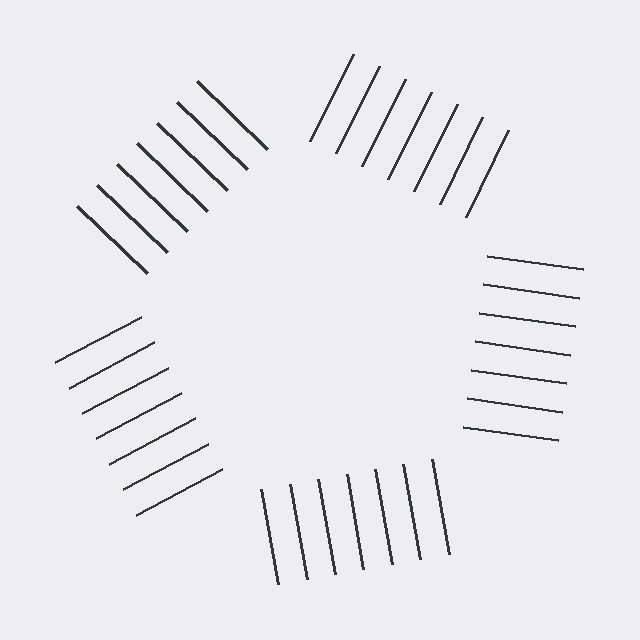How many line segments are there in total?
35 — 7 along each of the 5 edges.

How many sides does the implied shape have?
5 sides — the line-ends trace a pentagon.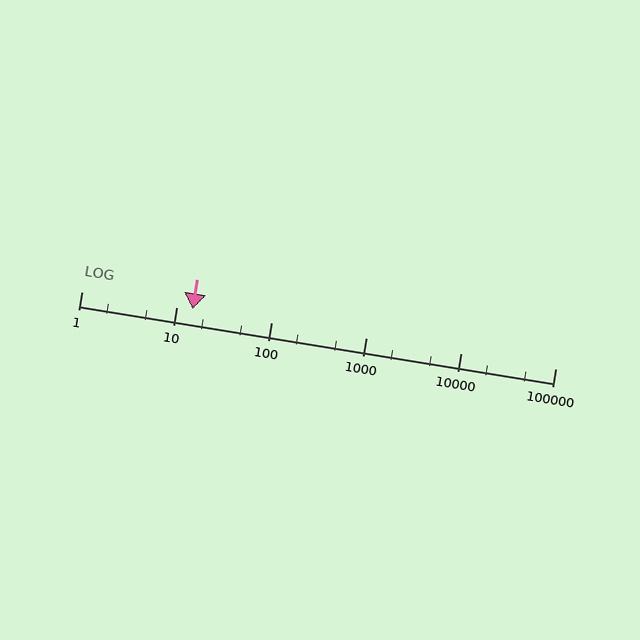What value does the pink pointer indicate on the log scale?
The pointer indicates approximately 15.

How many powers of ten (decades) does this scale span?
The scale spans 5 decades, from 1 to 100000.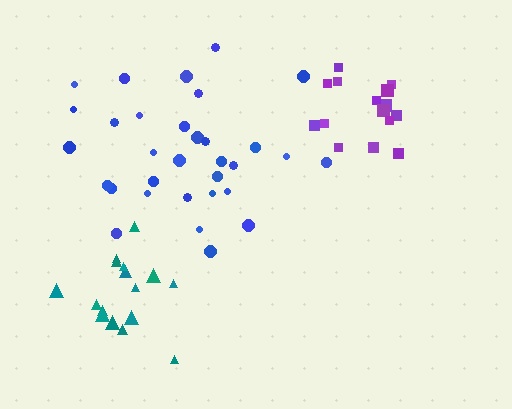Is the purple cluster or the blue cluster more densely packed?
Purple.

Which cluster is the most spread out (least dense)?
Blue.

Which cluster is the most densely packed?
Purple.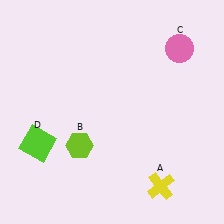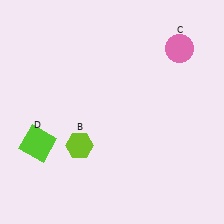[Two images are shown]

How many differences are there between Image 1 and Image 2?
There is 1 difference between the two images.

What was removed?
The yellow cross (A) was removed in Image 2.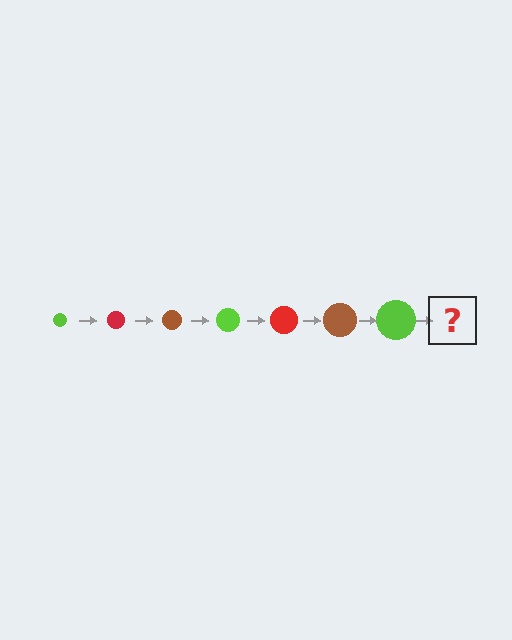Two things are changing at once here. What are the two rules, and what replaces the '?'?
The two rules are that the circle grows larger each step and the color cycles through lime, red, and brown. The '?' should be a red circle, larger than the previous one.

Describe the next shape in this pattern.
It should be a red circle, larger than the previous one.